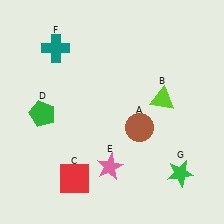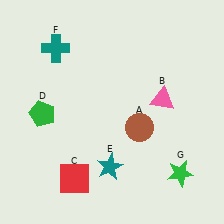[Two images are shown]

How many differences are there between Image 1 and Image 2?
There are 2 differences between the two images.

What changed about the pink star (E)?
In Image 1, E is pink. In Image 2, it changed to teal.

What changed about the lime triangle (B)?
In Image 1, B is lime. In Image 2, it changed to pink.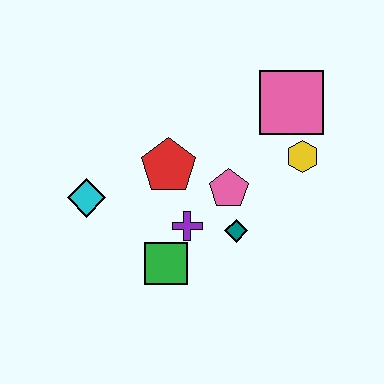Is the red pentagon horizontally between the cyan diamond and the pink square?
Yes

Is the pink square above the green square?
Yes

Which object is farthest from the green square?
The pink square is farthest from the green square.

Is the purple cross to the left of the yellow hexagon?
Yes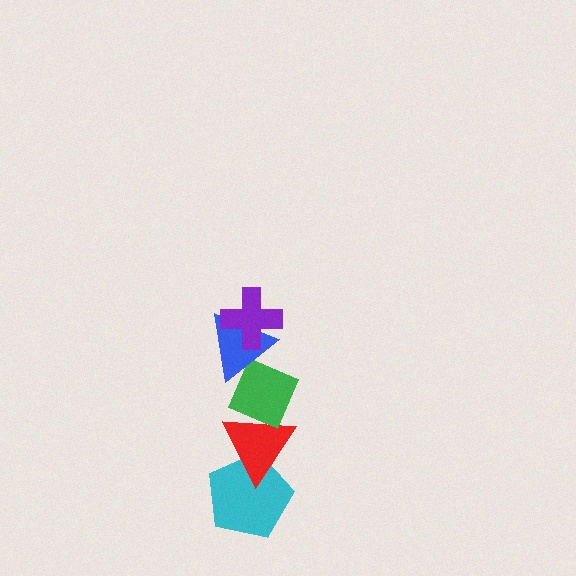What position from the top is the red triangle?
The red triangle is 4th from the top.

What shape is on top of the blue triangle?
The purple cross is on top of the blue triangle.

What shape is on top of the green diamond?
The blue triangle is on top of the green diamond.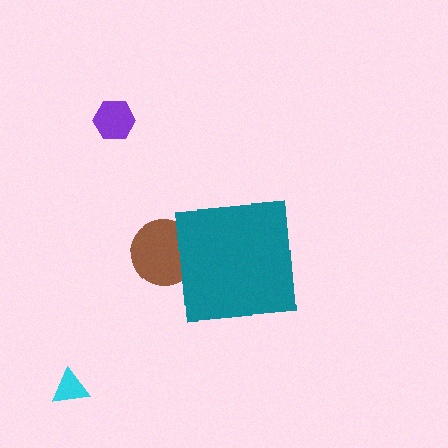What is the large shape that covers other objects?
A teal square.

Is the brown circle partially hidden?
Yes, the brown circle is partially hidden behind the teal square.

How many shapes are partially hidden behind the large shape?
1 shape is partially hidden.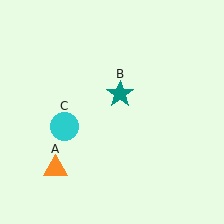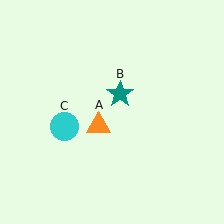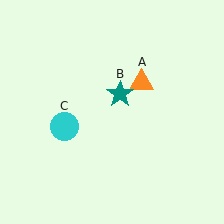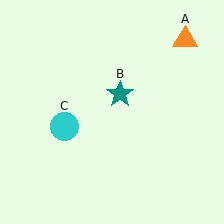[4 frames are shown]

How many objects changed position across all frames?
1 object changed position: orange triangle (object A).